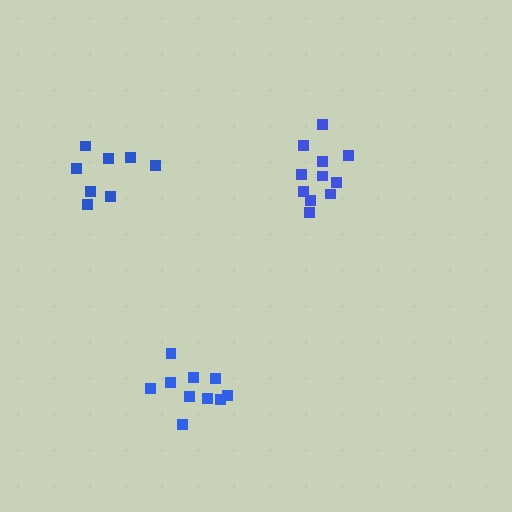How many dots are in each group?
Group 1: 10 dots, Group 2: 11 dots, Group 3: 8 dots (29 total).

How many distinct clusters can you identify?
There are 3 distinct clusters.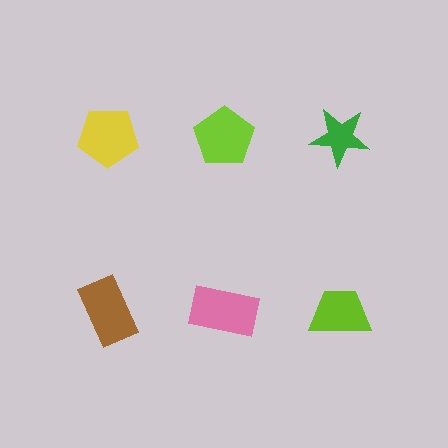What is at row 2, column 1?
A brown rectangle.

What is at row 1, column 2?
A lime pentagon.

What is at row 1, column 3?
A green star.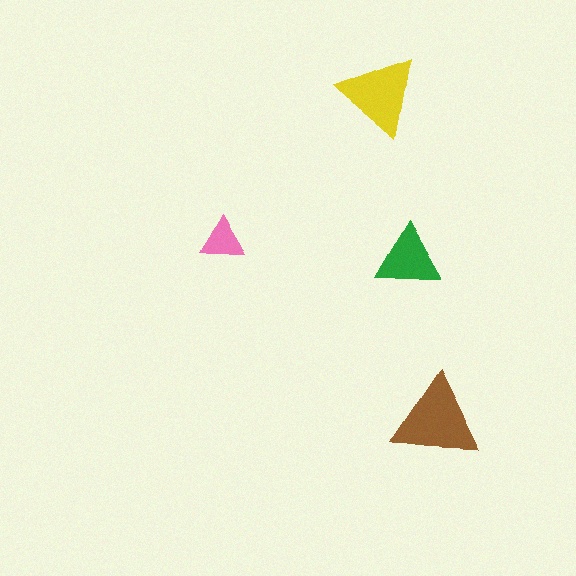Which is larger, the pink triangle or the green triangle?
The green one.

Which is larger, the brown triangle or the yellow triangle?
The brown one.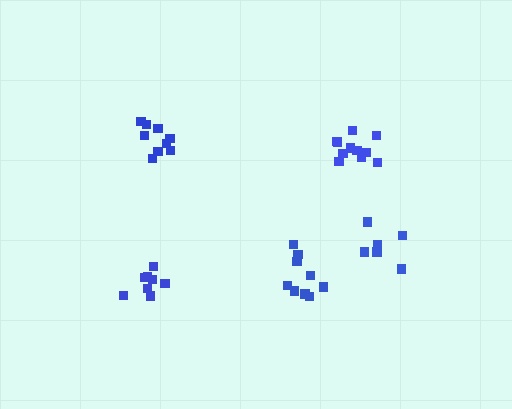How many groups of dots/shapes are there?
There are 5 groups.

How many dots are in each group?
Group 1: 6 dots, Group 2: 11 dots, Group 3: 8 dots, Group 4: 9 dots, Group 5: 9 dots (43 total).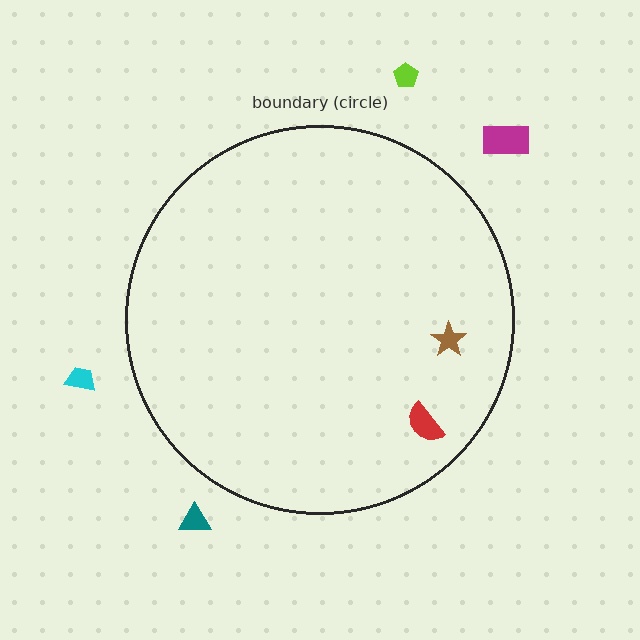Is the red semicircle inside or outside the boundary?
Inside.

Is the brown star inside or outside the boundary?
Inside.